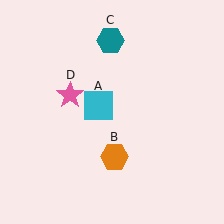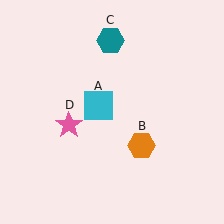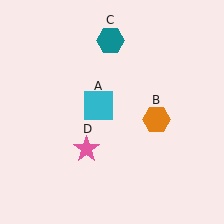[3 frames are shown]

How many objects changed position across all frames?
2 objects changed position: orange hexagon (object B), pink star (object D).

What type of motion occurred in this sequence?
The orange hexagon (object B), pink star (object D) rotated counterclockwise around the center of the scene.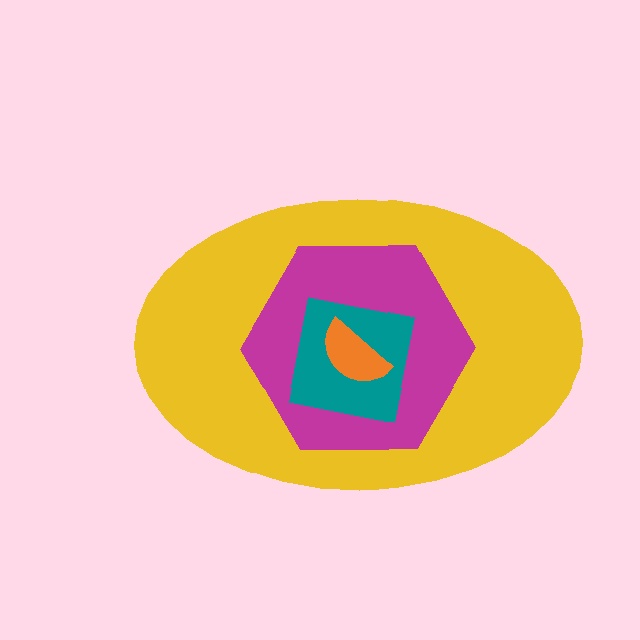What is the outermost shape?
The yellow ellipse.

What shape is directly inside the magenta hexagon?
The teal square.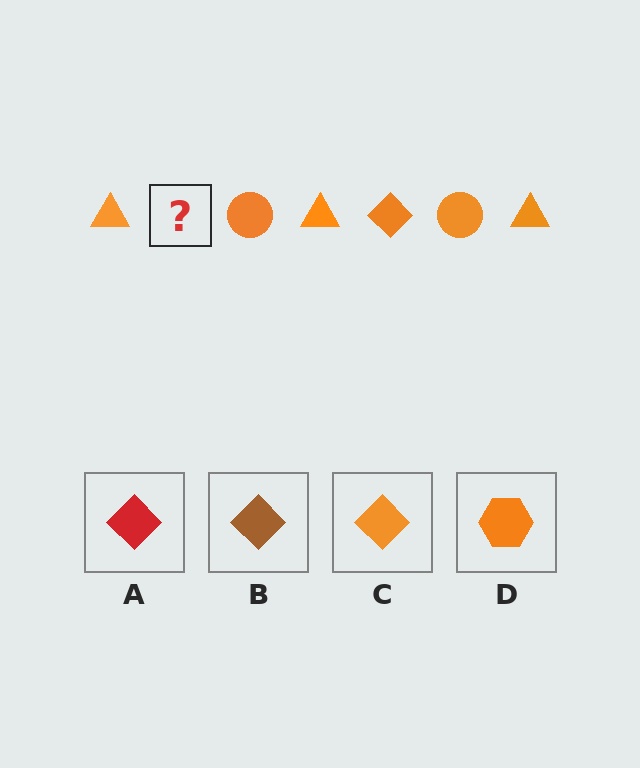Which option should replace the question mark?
Option C.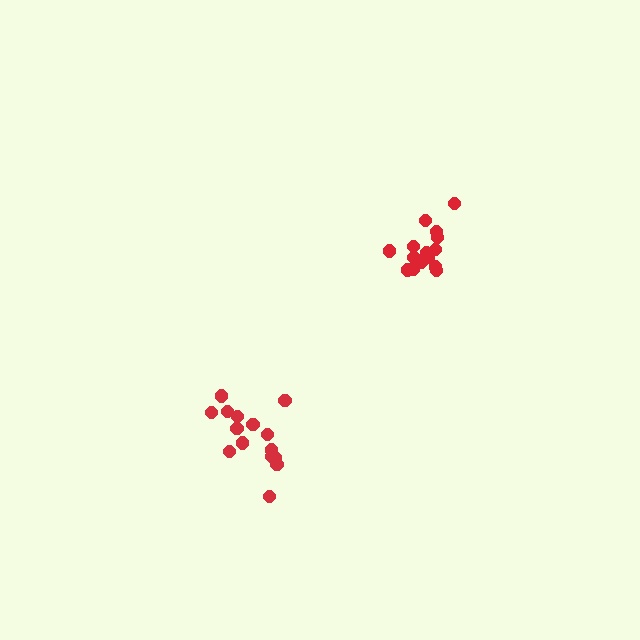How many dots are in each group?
Group 1: 15 dots, Group 2: 15 dots (30 total).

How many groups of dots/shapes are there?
There are 2 groups.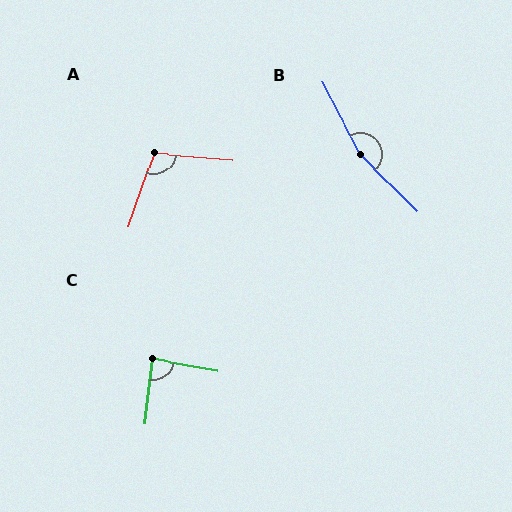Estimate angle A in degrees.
Approximately 104 degrees.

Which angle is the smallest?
C, at approximately 86 degrees.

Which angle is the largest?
B, at approximately 162 degrees.